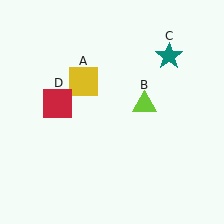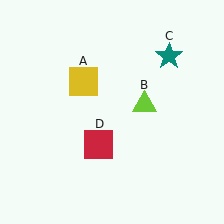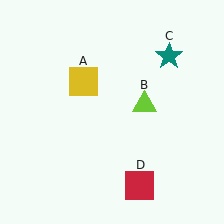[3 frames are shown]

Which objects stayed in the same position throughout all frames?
Yellow square (object A) and lime triangle (object B) and teal star (object C) remained stationary.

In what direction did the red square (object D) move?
The red square (object D) moved down and to the right.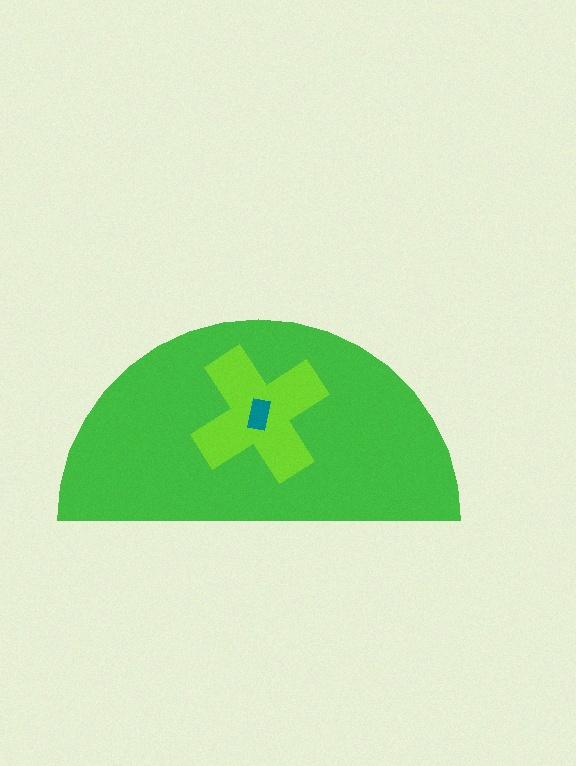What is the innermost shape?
The teal rectangle.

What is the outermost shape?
The green semicircle.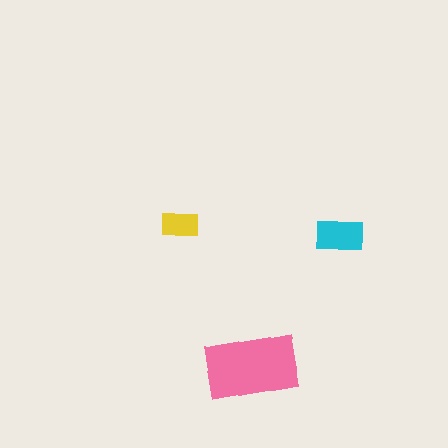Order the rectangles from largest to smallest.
the pink one, the cyan one, the yellow one.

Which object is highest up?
The yellow rectangle is topmost.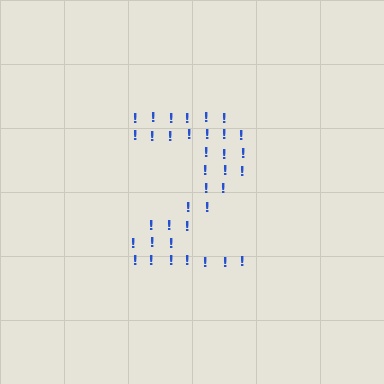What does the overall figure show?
The overall figure shows the digit 2.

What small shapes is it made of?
It is made of small exclamation marks.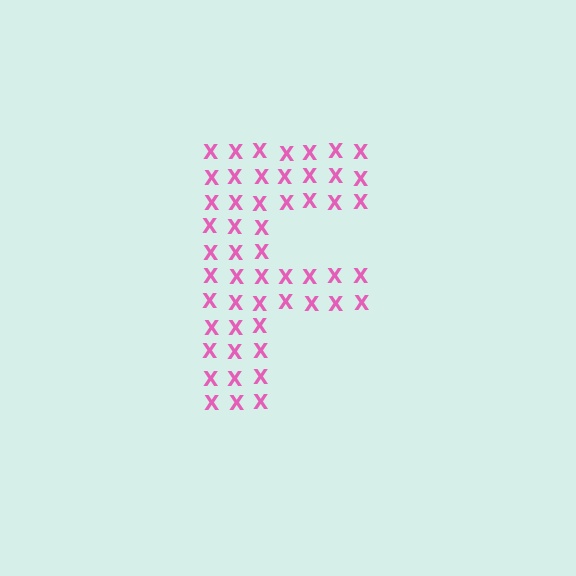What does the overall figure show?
The overall figure shows the letter F.